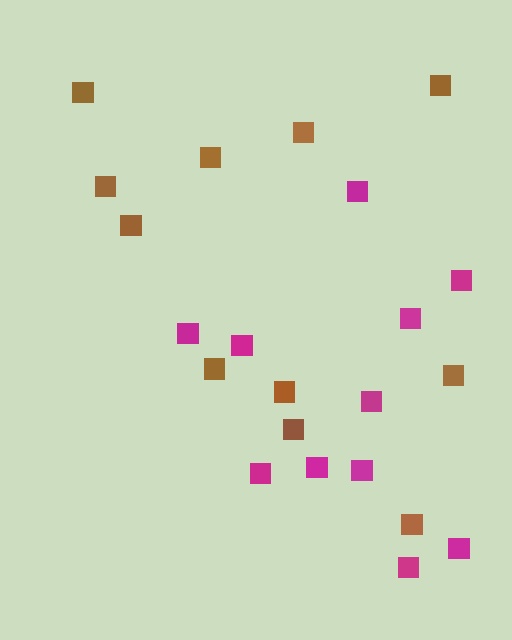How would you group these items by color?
There are 2 groups: one group of magenta squares (11) and one group of brown squares (11).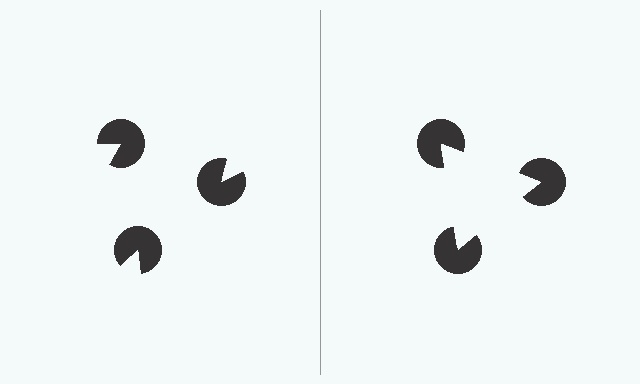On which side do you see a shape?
An illusory triangle appears on the right side. On the left side the wedge cuts are rotated, so no coherent shape forms.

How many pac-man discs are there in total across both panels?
6 — 3 on each side.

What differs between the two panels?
The pac-man discs are positioned identically on both sides; only the wedge orientations differ. On the right they align to a triangle; on the left they are misaligned.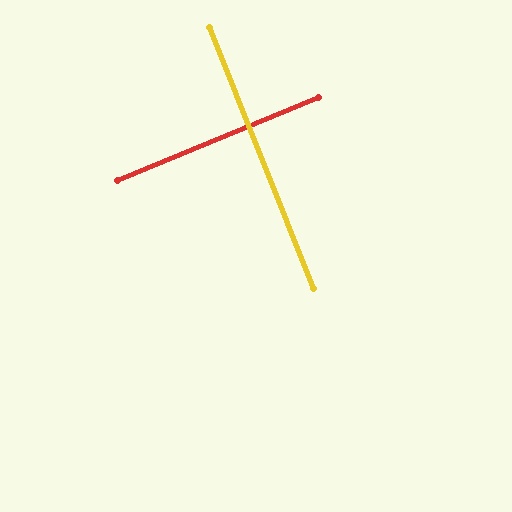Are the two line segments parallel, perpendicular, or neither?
Perpendicular — they meet at approximately 89°.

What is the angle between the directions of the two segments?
Approximately 89 degrees.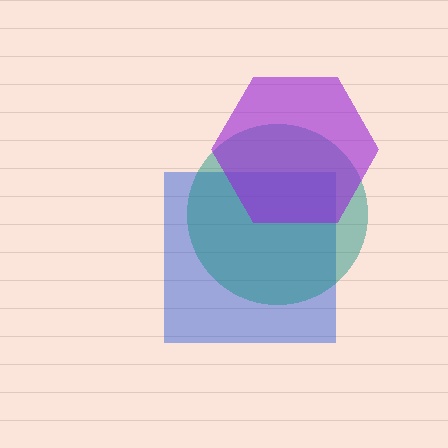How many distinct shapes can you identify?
There are 3 distinct shapes: a blue square, a teal circle, a purple hexagon.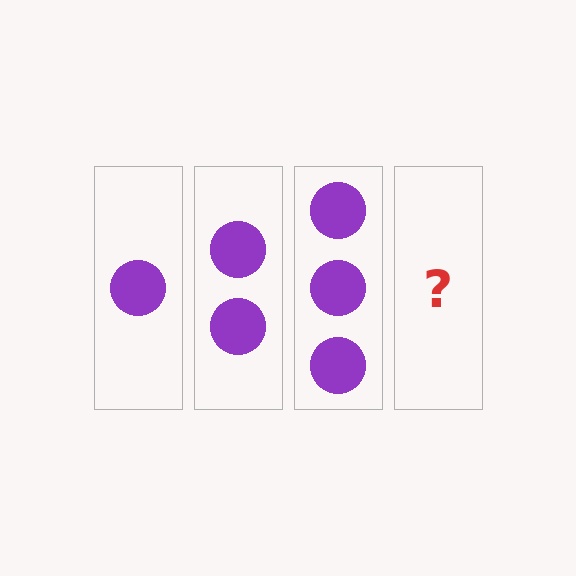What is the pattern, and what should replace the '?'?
The pattern is that each step adds one more circle. The '?' should be 4 circles.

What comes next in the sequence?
The next element should be 4 circles.